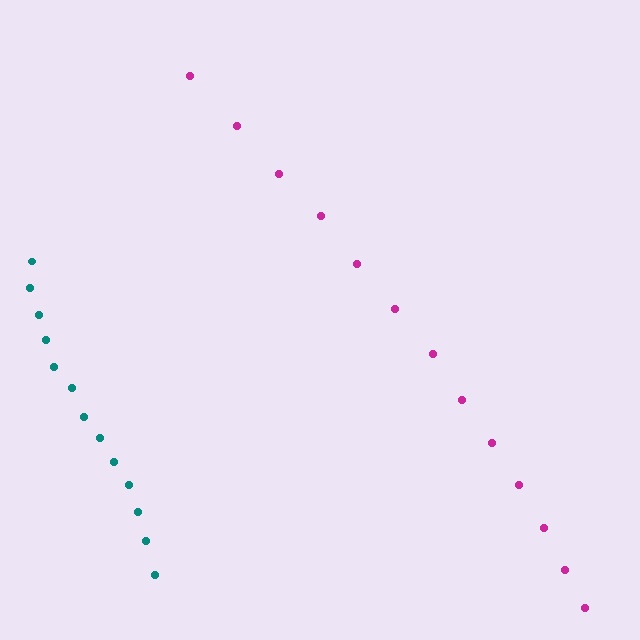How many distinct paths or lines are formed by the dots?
There are 2 distinct paths.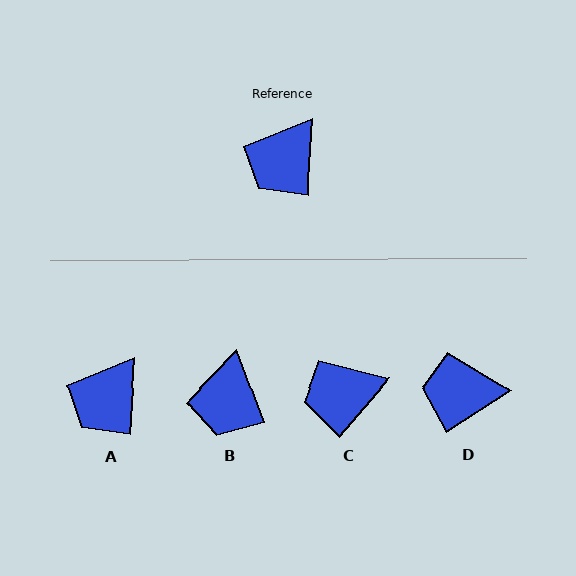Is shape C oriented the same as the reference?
No, it is off by about 37 degrees.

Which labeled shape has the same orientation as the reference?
A.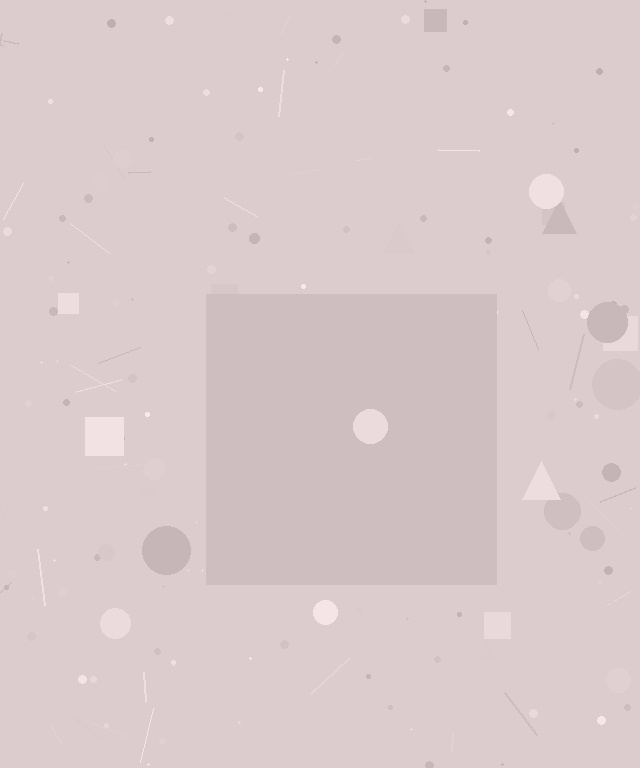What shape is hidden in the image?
A square is hidden in the image.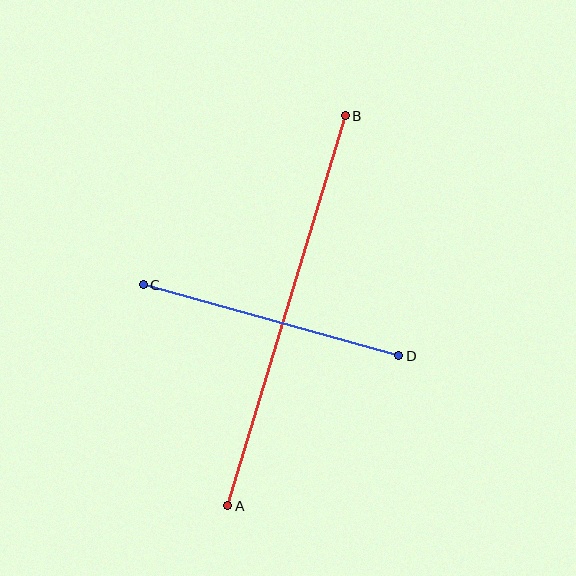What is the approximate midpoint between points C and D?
The midpoint is at approximately (271, 320) pixels.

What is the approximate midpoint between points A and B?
The midpoint is at approximately (286, 311) pixels.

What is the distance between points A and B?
The distance is approximately 407 pixels.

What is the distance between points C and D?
The distance is approximately 265 pixels.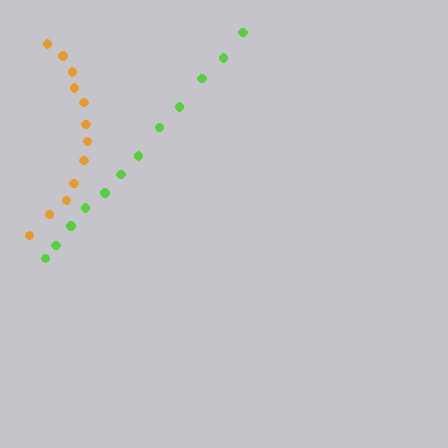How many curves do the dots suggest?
There are 2 distinct paths.